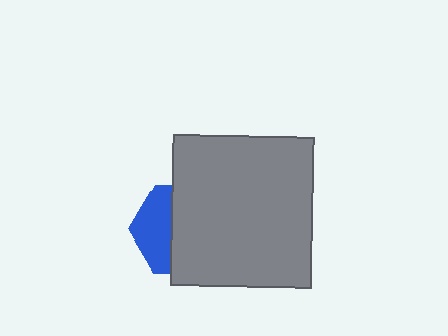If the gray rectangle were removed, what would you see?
You would see the complete blue hexagon.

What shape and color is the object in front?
The object in front is a gray rectangle.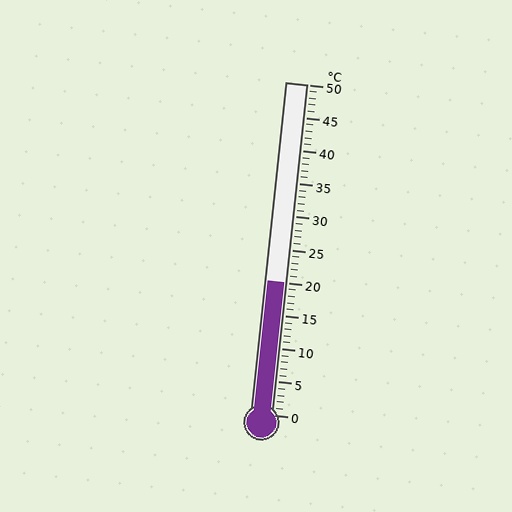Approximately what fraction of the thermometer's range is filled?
The thermometer is filled to approximately 40% of its range.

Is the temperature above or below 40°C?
The temperature is below 40°C.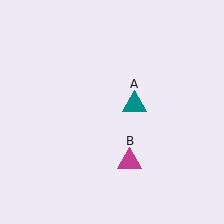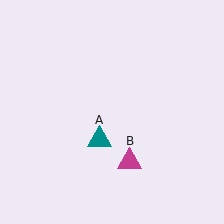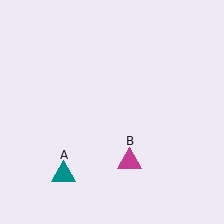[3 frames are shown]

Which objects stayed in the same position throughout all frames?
Magenta triangle (object B) remained stationary.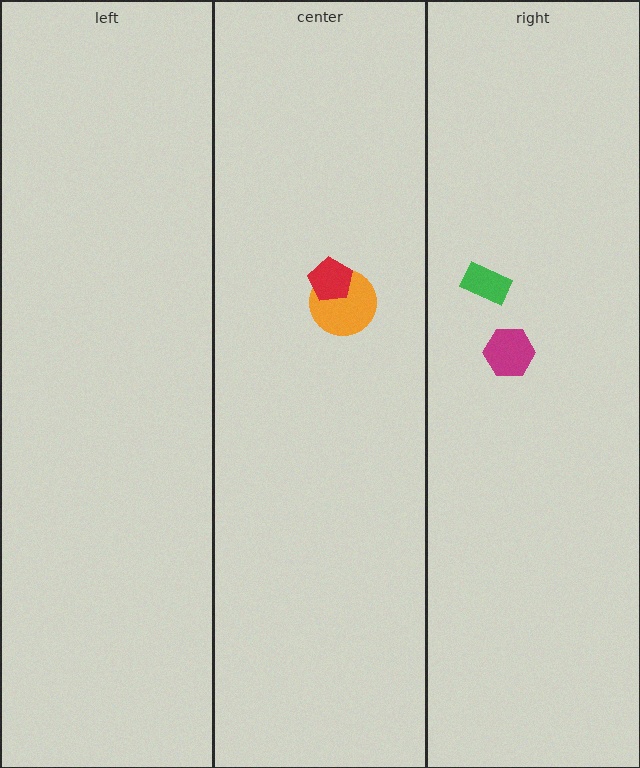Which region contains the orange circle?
The center region.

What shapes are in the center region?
The orange circle, the red pentagon.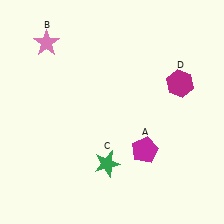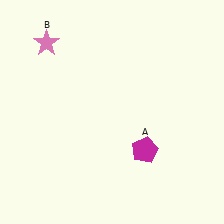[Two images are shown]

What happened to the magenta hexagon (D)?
The magenta hexagon (D) was removed in Image 2. It was in the top-right area of Image 1.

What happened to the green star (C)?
The green star (C) was removed in Image 2. It was in the bottom-left area of Image 1.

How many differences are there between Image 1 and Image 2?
There are 2 differences between the two images.